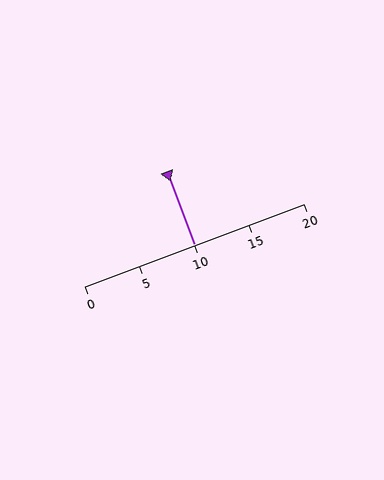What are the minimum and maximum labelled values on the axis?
The axis runs from 0 to 20.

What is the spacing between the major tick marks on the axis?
The major ticks are spaced 5 apart.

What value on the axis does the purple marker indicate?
The marker indicates approximately 10.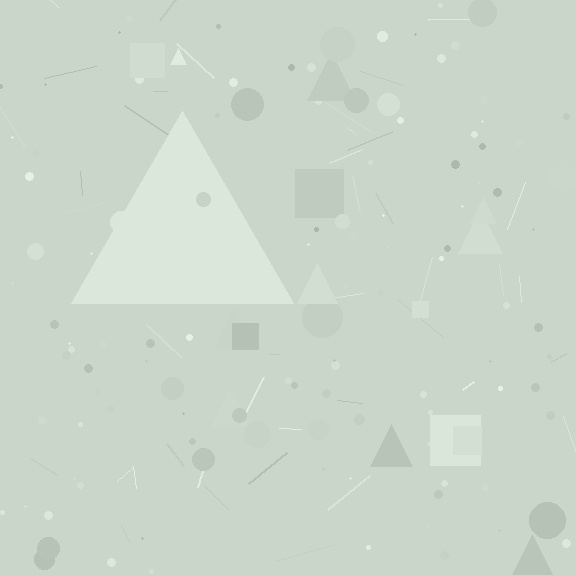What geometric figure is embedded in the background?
A triangle is embedded in the background.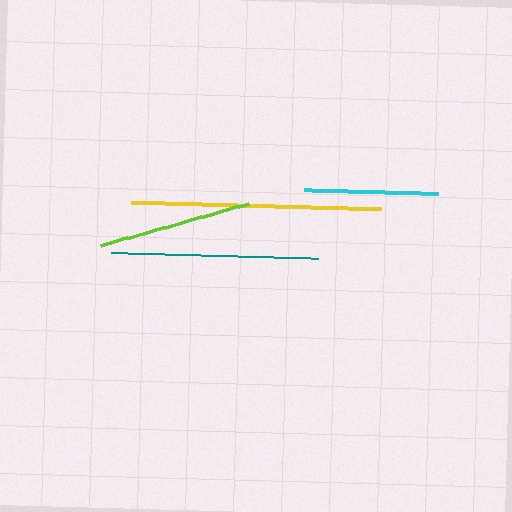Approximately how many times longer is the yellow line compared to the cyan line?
The yellow line is approximately 1.9 times the length of the cyan line.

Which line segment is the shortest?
The cyan line is the shortest at approximately 134 pixels.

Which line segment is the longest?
The yellow line is the longest at approximately 250 pixels.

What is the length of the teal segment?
The teal segment is approximately 206 pixels long.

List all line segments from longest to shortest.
From longest to shortest: yellow, teal, lime, cyan.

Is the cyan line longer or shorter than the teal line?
The teal line is longer than the cyan line.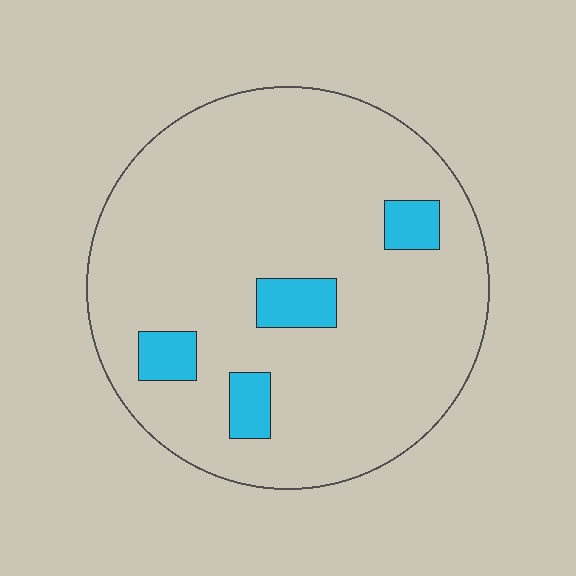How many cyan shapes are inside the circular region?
4.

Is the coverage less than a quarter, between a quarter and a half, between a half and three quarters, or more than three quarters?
Less than a quarter.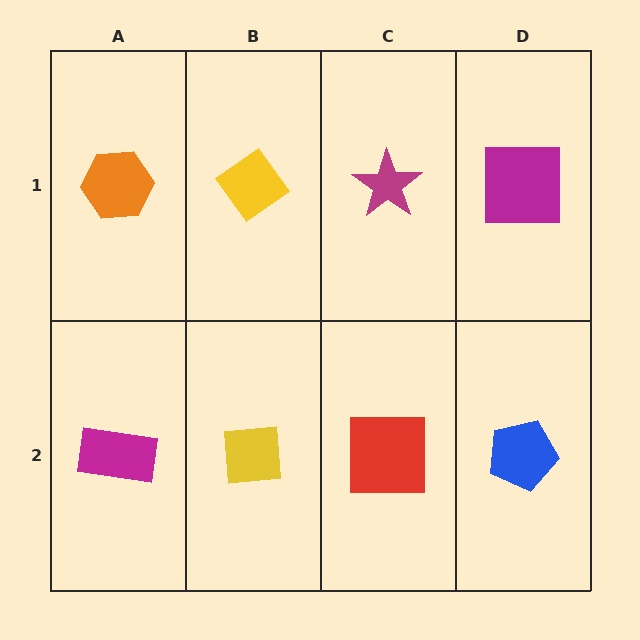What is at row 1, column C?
A magenta star.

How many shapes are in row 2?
4 shapes.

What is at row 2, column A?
A magenta rectangle.